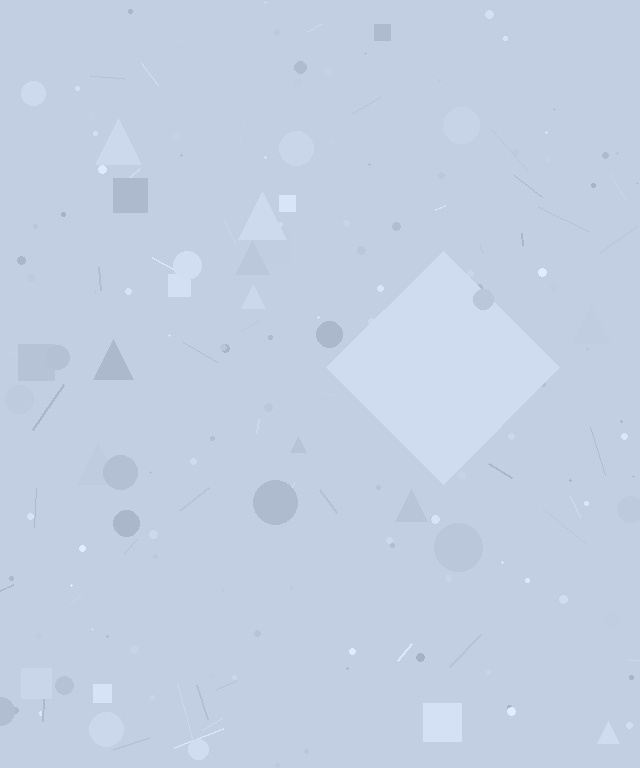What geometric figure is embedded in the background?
A diamond is embedded in the background.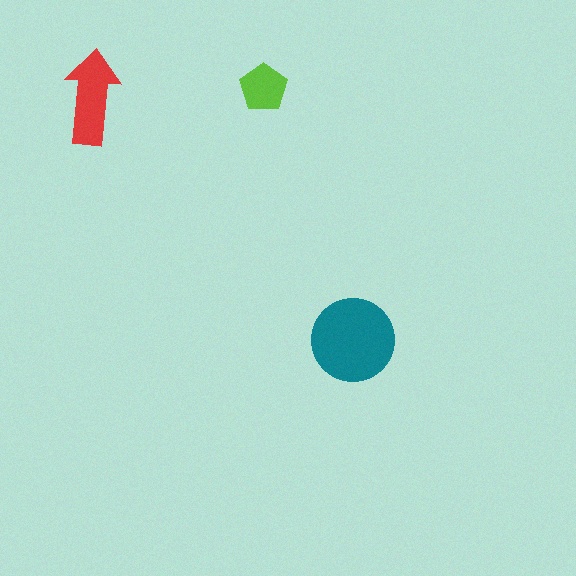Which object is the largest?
The teal circle.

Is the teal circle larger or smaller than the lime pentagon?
Larger.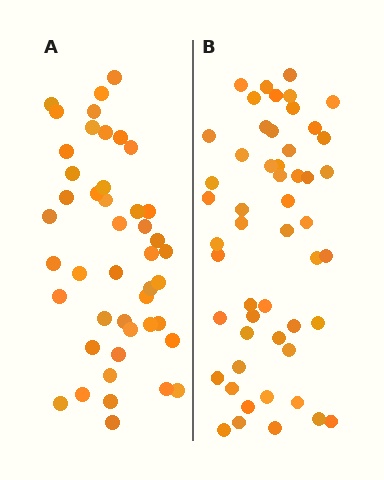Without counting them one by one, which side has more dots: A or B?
Region B (the right region) has more dots.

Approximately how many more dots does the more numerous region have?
Region B has roughly 8 or so more dots than region A.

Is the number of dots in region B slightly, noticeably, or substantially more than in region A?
Region B has only slightly more — the two regions are fairly close. The ratio is roughly 1.2 to 1.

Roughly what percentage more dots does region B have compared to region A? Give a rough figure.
About 15% more.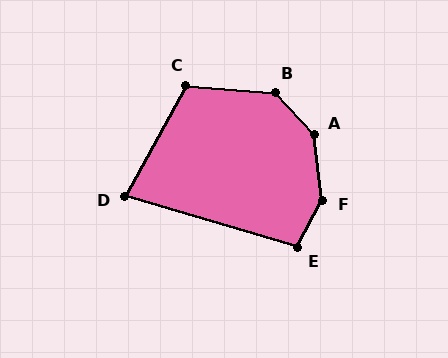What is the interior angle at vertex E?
Approximately 101 degrees (obtuse).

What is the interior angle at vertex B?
Approximately 137 degrees (obtuse).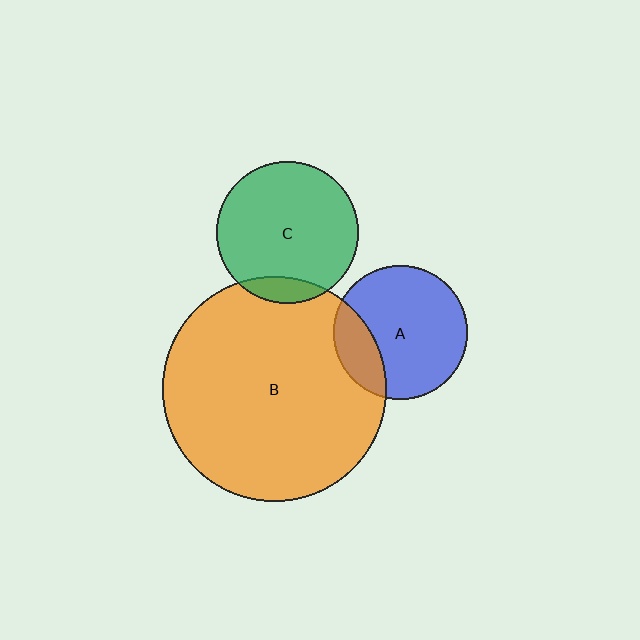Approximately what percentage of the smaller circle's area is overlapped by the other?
Approximately 20%.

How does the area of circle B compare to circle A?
Approximately 2.8 times.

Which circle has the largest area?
Circle B (orange).